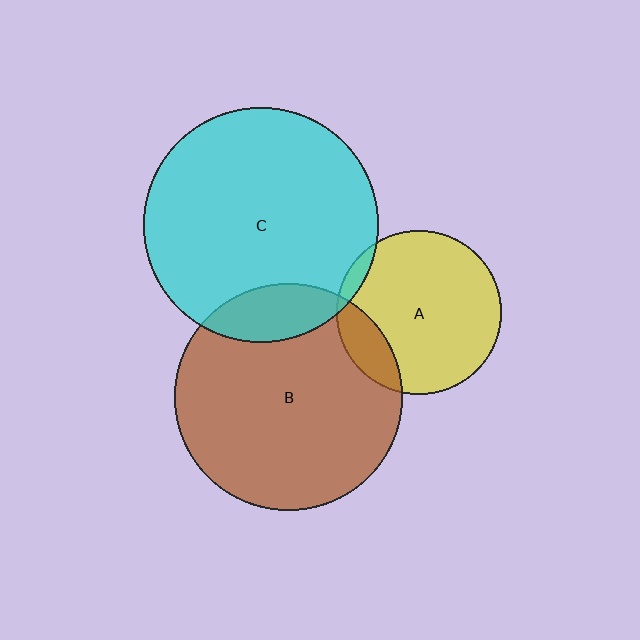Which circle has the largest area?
Circle C (cyan).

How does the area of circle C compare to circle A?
Approximately 2.0 times.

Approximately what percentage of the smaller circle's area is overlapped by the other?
Approximately 5%.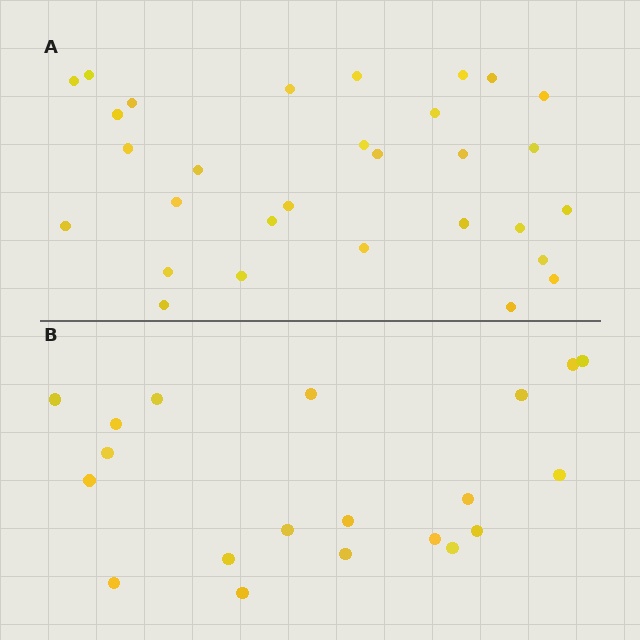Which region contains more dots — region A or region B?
Region A (the top region) has more dots.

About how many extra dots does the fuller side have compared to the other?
Region A has roughly 10 or so more dots than region B.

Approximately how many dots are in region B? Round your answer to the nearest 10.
About 20 dots.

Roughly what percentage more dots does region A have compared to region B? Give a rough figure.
About 50% more.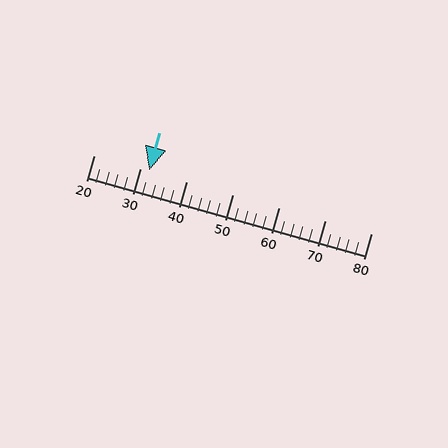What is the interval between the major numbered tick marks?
The major tick marks are spaced 10 units apart.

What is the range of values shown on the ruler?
The ruler shows values from 20 to 80.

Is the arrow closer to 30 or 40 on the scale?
The arrow is closer to 30.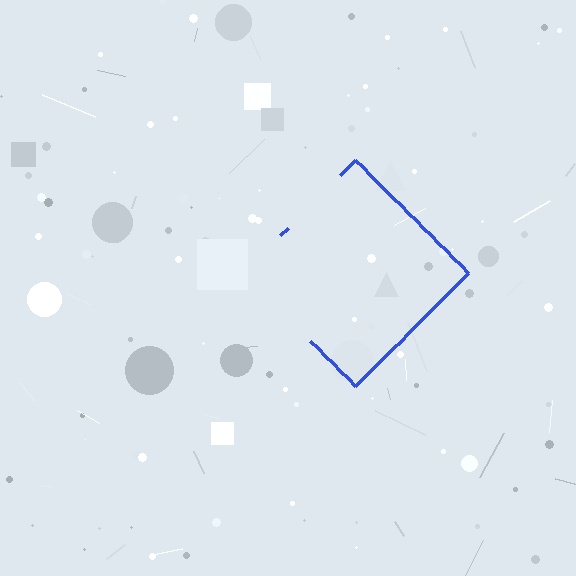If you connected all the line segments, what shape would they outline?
They would outline a diamond.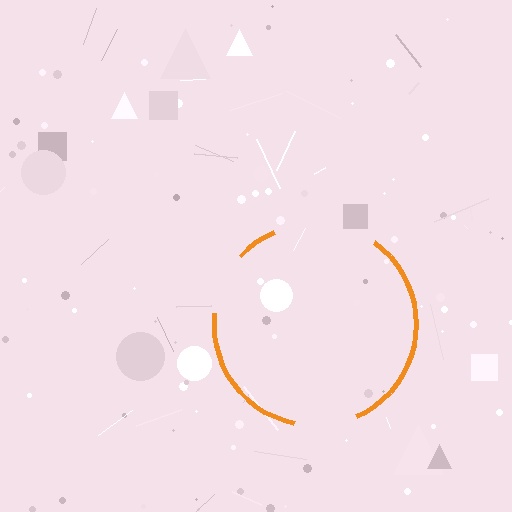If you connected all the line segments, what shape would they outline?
They would outline a circle.